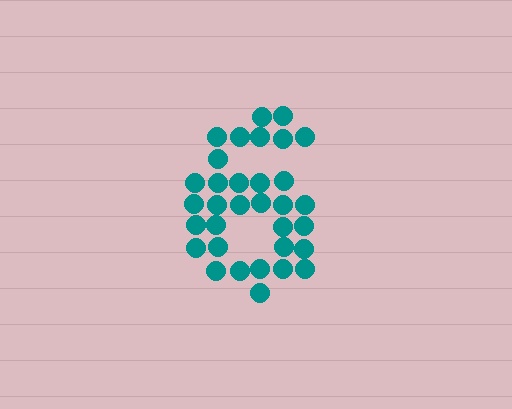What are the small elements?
The small elements are circles.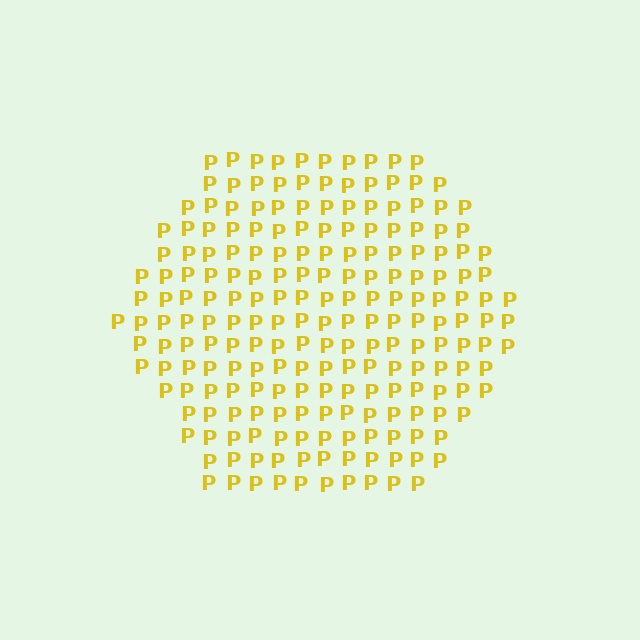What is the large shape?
The large shape is a hexagon.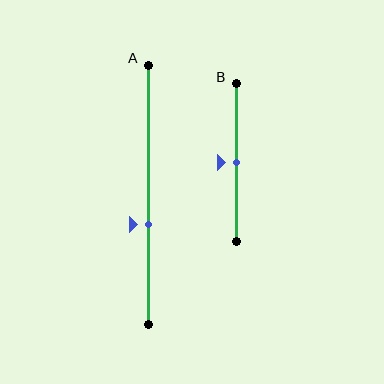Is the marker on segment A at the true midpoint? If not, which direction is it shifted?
No, the marker on segment A is shifted downward by about 12% of the segment length.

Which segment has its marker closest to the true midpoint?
Segment B has its marker closest to the true midpoint.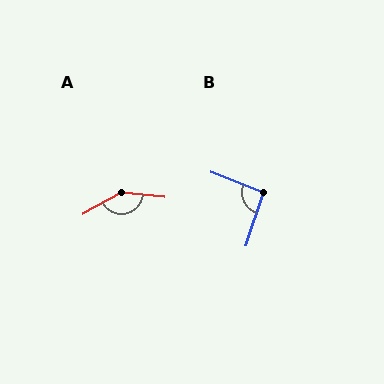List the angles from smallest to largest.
B (93°), A (145°).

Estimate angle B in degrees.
Approximately 93 degrees.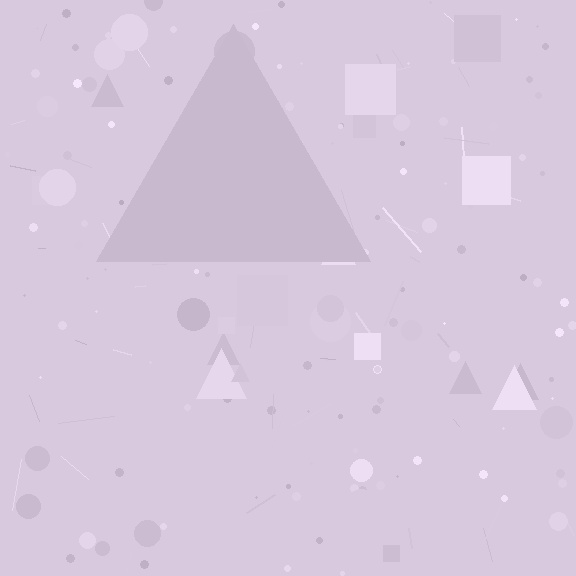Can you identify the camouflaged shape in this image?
The camouflaged shape is a triangle.